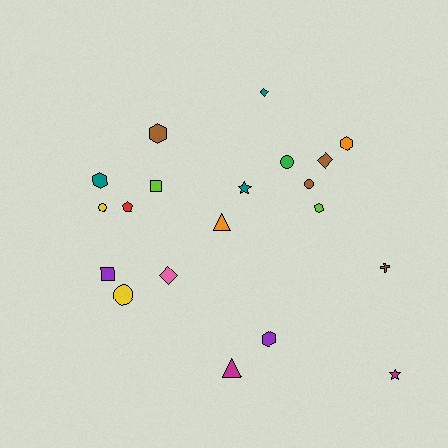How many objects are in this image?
There are 20 objects.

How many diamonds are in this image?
There are 3 diamonds.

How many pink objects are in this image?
There is 1 pink object.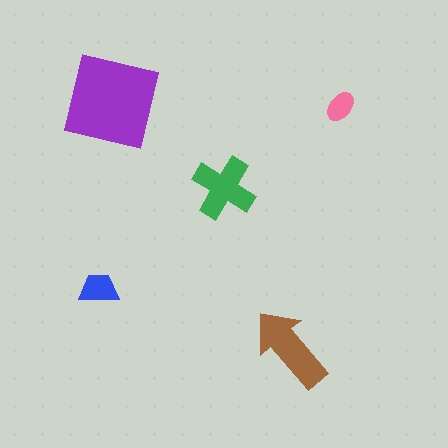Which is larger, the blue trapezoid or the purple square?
The purple square.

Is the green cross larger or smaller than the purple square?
Smaller.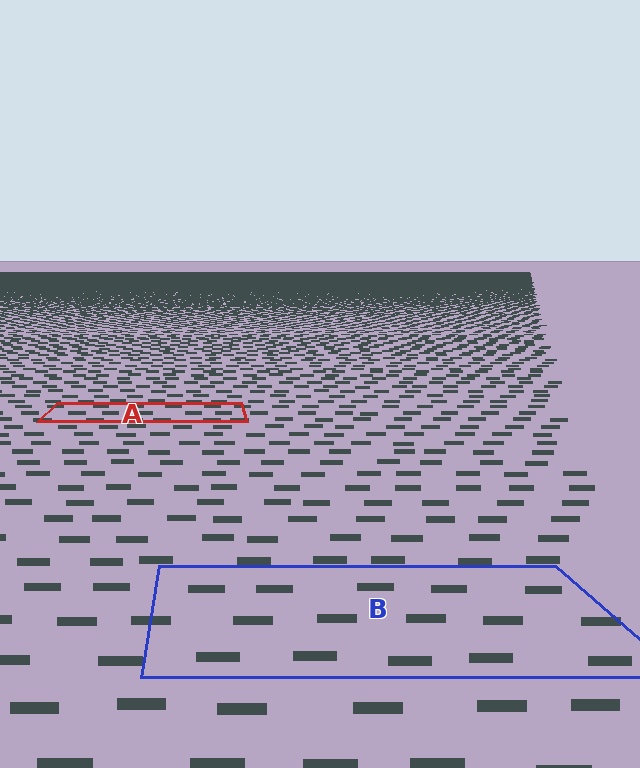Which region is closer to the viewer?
Region B is closer. The texture elements there are larger and more spread out.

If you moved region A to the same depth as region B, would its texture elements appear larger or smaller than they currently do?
They would appear larger. At a closer depth, the same texture elements are projected at a bigger on-screen size.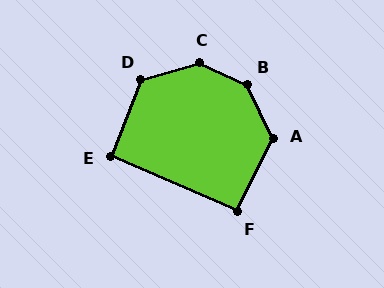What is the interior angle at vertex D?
Approximately 128 degrees (obtuse).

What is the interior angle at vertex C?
Approximately 139 degrees (obtuse).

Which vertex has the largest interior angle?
B, at approximately 140 degrees.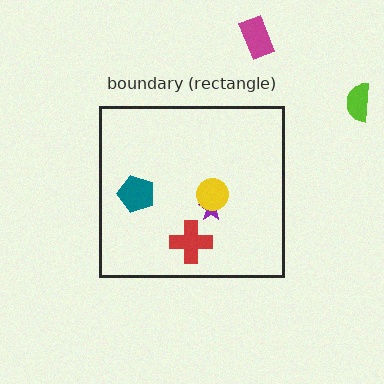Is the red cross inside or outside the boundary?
Inside.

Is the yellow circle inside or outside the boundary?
Inside.